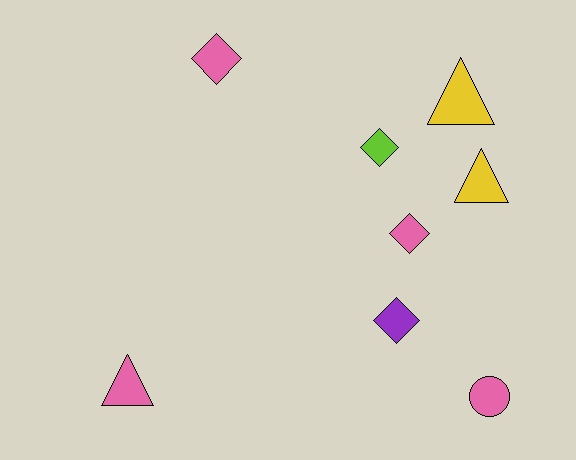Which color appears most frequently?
Pink, with 4 objects.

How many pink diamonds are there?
There are 2 pink diamonds.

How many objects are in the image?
There are 8 objects.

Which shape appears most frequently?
Diamond, with 4 objects.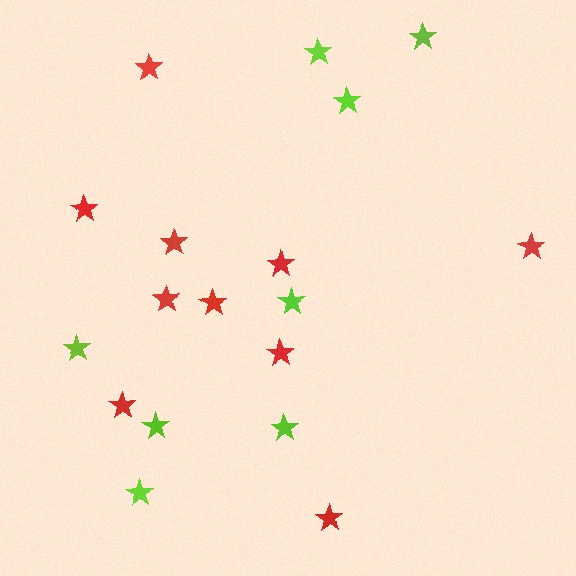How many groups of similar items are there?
There are 2 groups: one group of lime stars (8) and one group of red stars (10).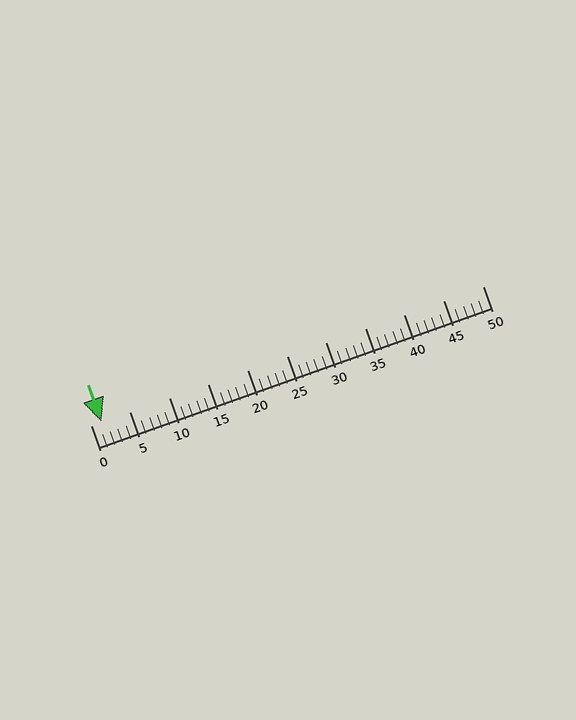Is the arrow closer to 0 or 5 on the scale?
The arrow is closer to 0.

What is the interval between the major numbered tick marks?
The major tick marks are spaced 5 units apart.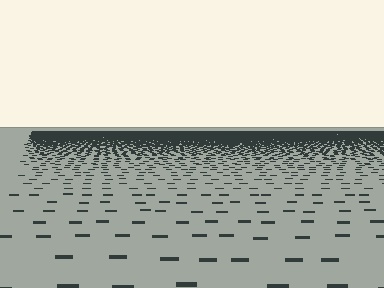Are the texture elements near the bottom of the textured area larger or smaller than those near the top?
Larger. Near the bottom, elements are closer to the viewer and appear at a bigger on-screen size.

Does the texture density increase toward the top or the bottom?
Density increases toward the top.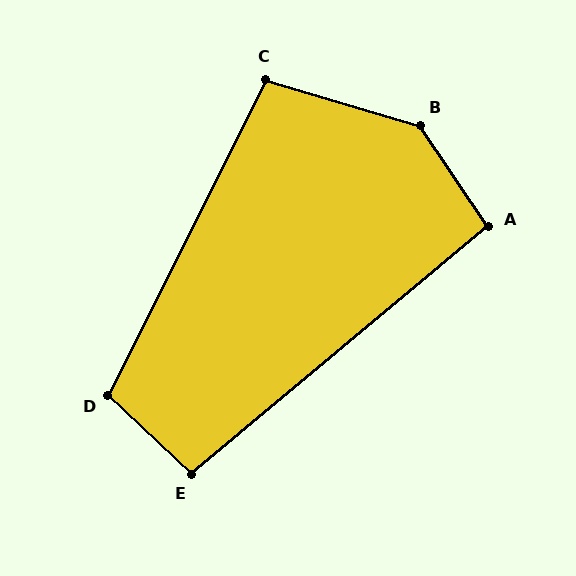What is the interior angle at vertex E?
Approximately 97 degrees (obtuse).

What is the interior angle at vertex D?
Approximately 107 degrees (obtuse).